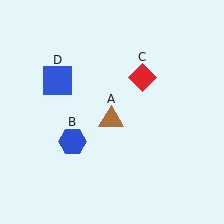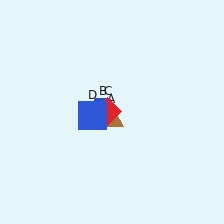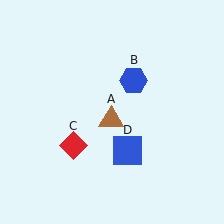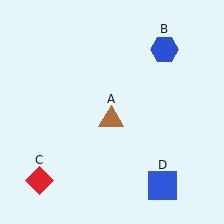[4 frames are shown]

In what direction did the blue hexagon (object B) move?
The blue hexagon (object B) moved up and to the right.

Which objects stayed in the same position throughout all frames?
Brown triangle (object A) remained stationary.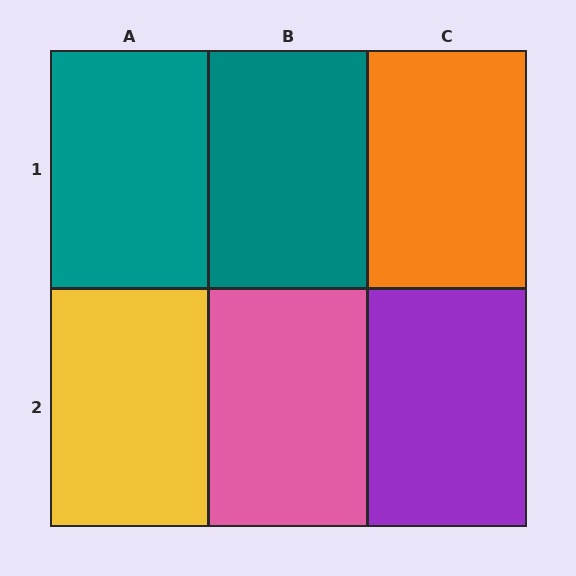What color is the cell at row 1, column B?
Teal.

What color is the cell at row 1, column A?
Teal.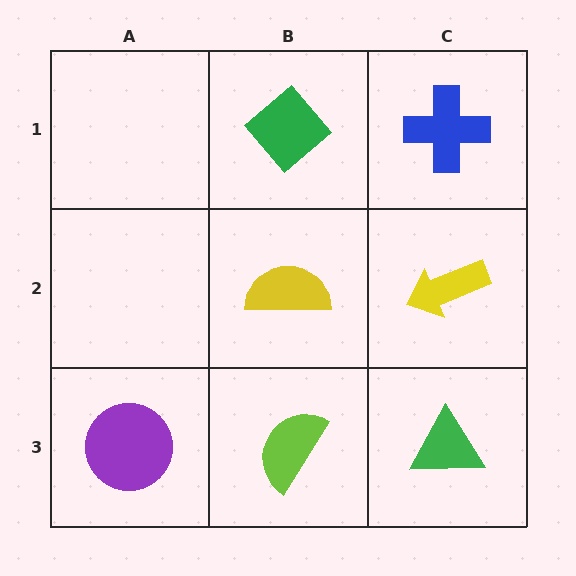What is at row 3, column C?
A green triangle.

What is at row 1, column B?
A green diamond.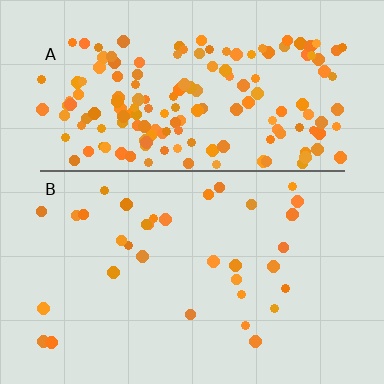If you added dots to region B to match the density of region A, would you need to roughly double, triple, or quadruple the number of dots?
Approximately quadruple.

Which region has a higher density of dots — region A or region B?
A (the top).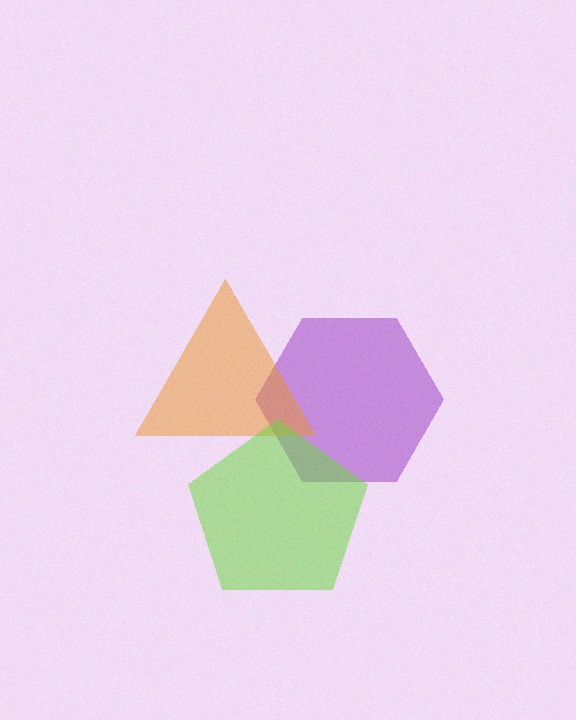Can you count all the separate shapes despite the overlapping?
Yes, there are 3 separate shapes.